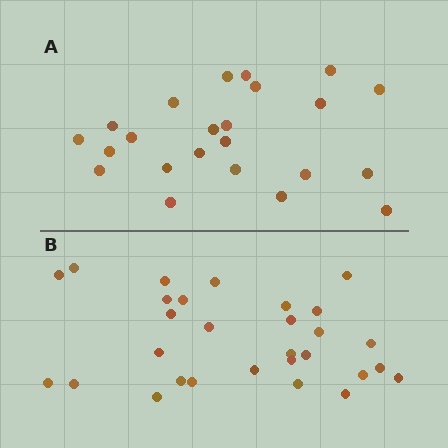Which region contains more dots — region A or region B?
Region B (the bottom region) has more dots.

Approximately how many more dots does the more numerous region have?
Region B has about 6 more dots than region A.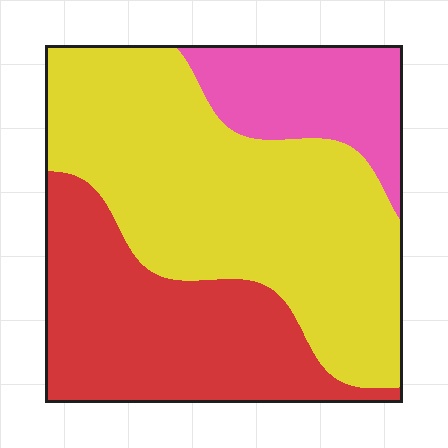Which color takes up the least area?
Pink, at roughly 15%.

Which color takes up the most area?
Yellow, at roughly 50%.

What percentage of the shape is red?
Red covers roughly 30% of the shape.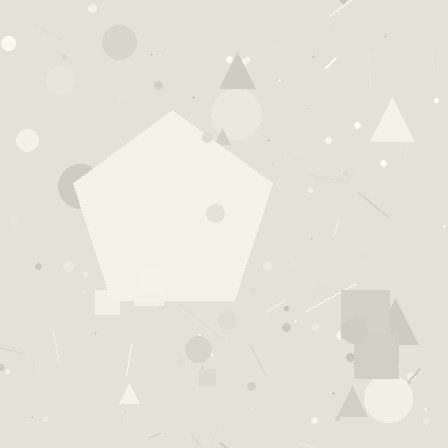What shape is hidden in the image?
A pentagon is hidden in the image.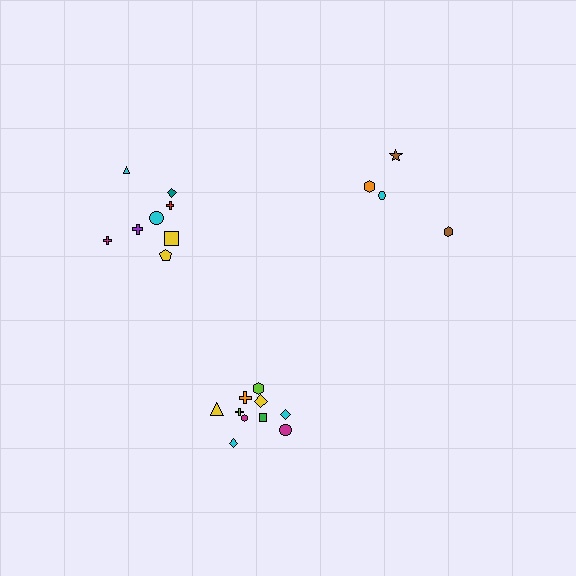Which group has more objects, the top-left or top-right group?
The top-left group.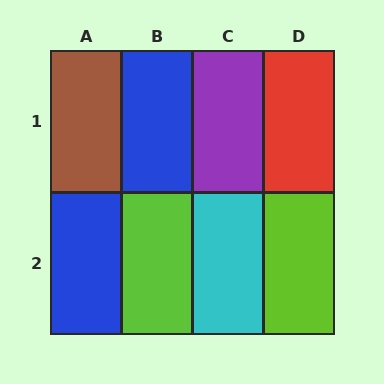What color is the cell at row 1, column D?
Red.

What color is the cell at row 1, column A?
Brown.